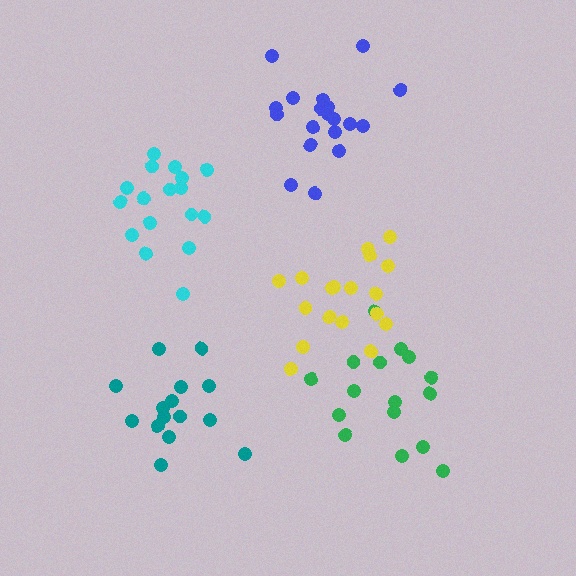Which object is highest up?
The blue cluster is topmost.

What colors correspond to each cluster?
The clusters are colored: cyan, green, yellow, blue, teal.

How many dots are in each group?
Group 1: 17 dots, Group 2: 16 dots, Group 3: 18 dots, Group 4: 19 dots, Group 5: 15 dots (85 total).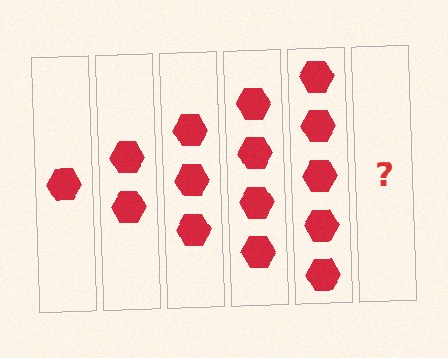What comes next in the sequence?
The next element should be 6 hexagons.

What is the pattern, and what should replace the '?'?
The pattern is that each step adds one more hexagon. The '?' should be 6 hexagons.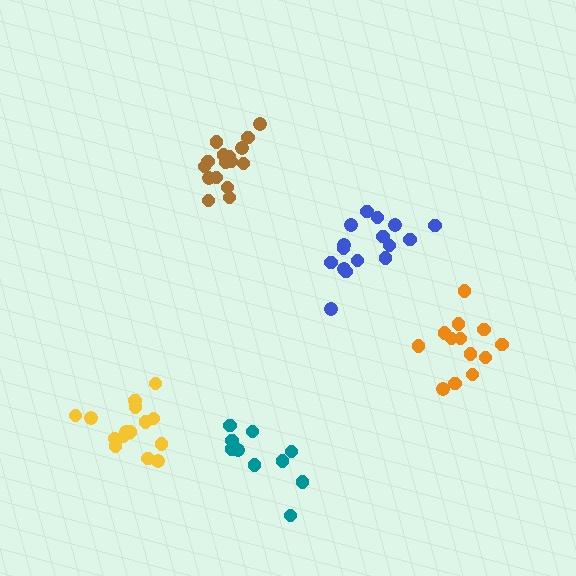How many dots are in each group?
Group 1: 13 dots, Group 2: 15 dots, Group 3: 16 dots, Group 4: 10 dots, Group 5: 16 dots (70 total).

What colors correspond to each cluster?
The clusters are colored: orange, yellow, blue, teal, brown.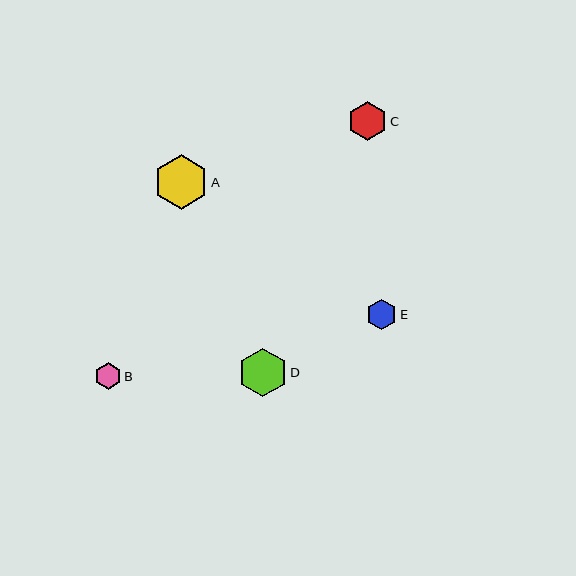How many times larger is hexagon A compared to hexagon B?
Hexagon A is approximately 2.1 times the size of hexagon B.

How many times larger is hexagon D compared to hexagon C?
Hexagon D is approximately 1.3 times the size of hexagon C.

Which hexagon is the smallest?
Hexagon B is the smallest with a size of approximately 26 pixels.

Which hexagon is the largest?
Hexagon A is the largest with a size of approximately 55 pixels.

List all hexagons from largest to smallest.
From largest to smallest: A, D, C, E, B.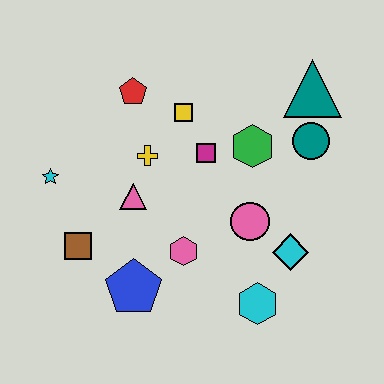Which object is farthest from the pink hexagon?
The teal triangle is farthest from the pink hexagon.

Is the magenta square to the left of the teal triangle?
Yes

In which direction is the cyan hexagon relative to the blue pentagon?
The cyan hexagon is to the right of the blue pentagon.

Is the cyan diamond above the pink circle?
No